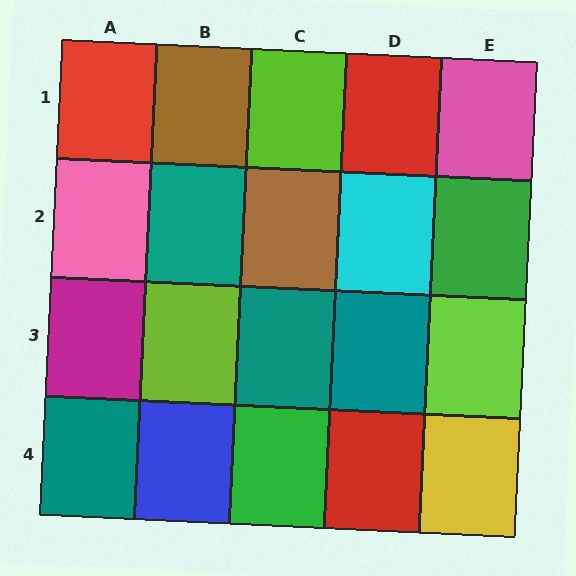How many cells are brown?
2 cells are brown.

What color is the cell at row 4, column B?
Blue.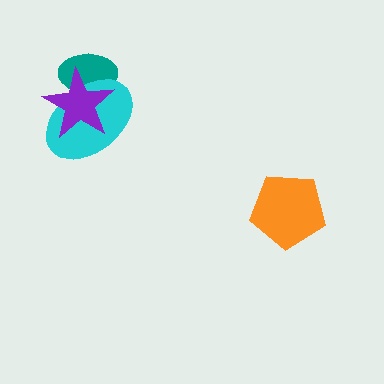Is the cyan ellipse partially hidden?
Yes, it is partially covered by another shape.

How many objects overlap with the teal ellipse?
2 objects overlap with the teal ellipse.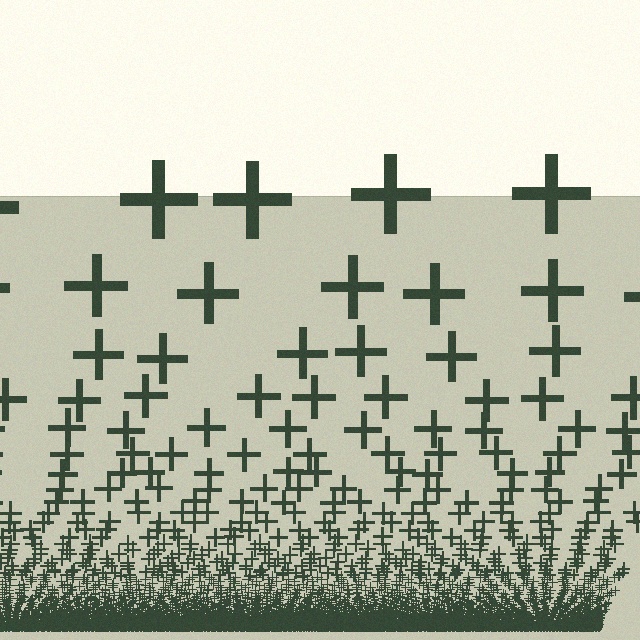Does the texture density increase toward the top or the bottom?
Density increases toward the bottom.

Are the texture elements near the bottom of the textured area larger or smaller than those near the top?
Smaller. The gradient is inverted — elements near the bottom are smaller and denser.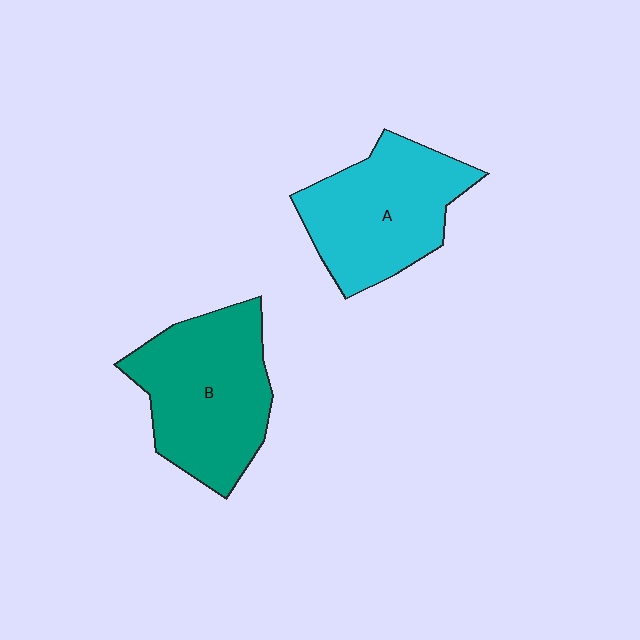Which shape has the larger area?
Shape B (teal).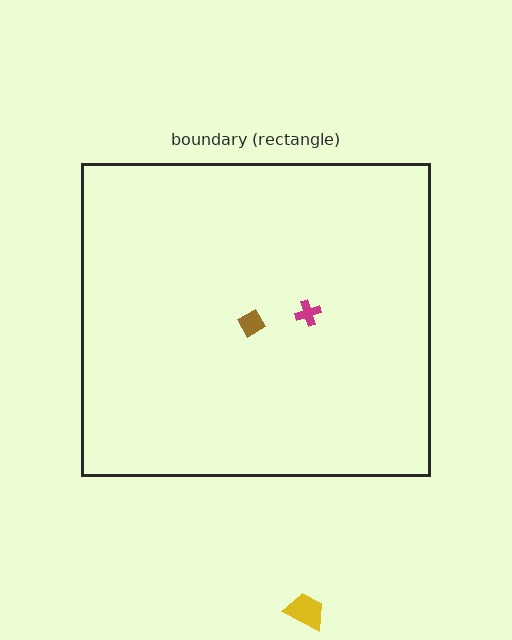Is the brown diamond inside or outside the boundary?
Inside.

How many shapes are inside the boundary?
2 inside, 1 outside.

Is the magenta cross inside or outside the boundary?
Inside.